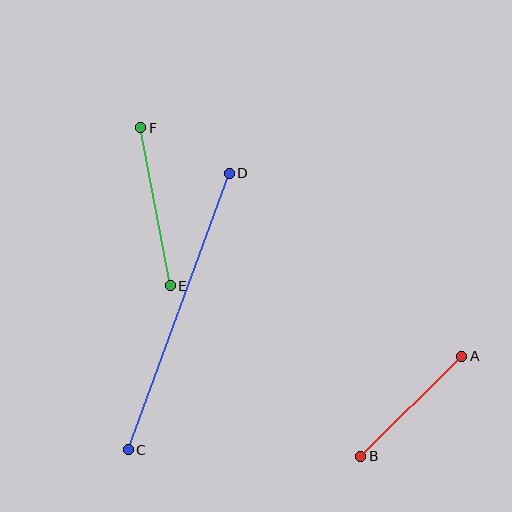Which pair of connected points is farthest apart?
Points C and D are farthest apart.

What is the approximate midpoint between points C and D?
The midpoint is at approximately (179, 312) pixels.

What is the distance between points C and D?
The distance is approximately 295 pixels.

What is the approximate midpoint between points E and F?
The midpoint is at approximately (155, 207) pixels.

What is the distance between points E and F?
The distance is approximately 161 pixels.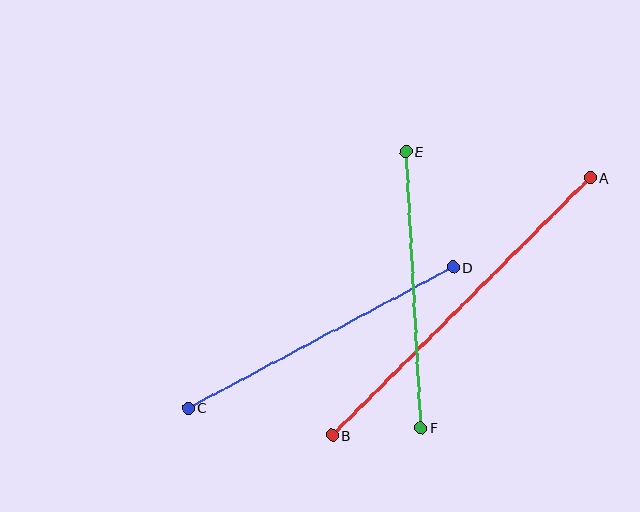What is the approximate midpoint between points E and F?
The midpoint is at approximately (413, 290) pixels.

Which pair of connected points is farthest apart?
Points A and B are farthest apart.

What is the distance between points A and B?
The distance is approximately 365 pixels.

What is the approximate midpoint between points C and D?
The midpoint is at approximately (321, 338) pixels.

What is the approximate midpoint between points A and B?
The midpoint is at approximately (461, 307) pixels.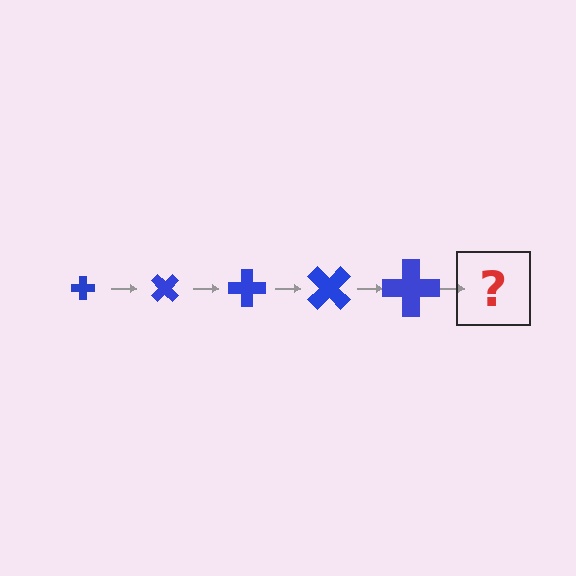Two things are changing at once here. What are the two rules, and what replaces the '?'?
The two rules are that the cross grows larger each step and it rotates 45 degrees each step. The '?' should be a cross, larger than the previous one and rotated 225 degrees from the start.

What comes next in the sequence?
The next element should be a cross, larger than the previous one and rotated 225 degrees from the start.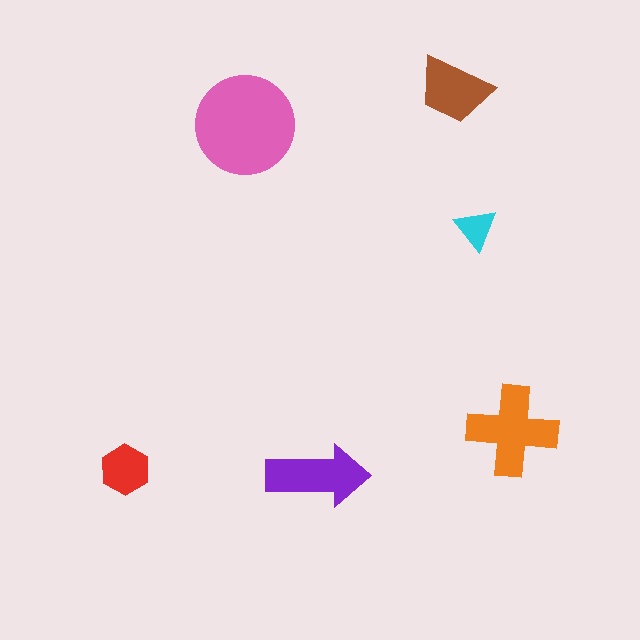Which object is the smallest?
The cyan triangle.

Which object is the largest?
The pink circle.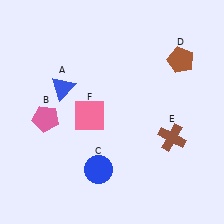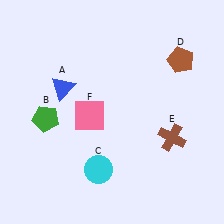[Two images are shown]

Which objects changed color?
B changed from pink to green. C changed from blue to cyan.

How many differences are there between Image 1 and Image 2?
There are 2 differences between the two images.